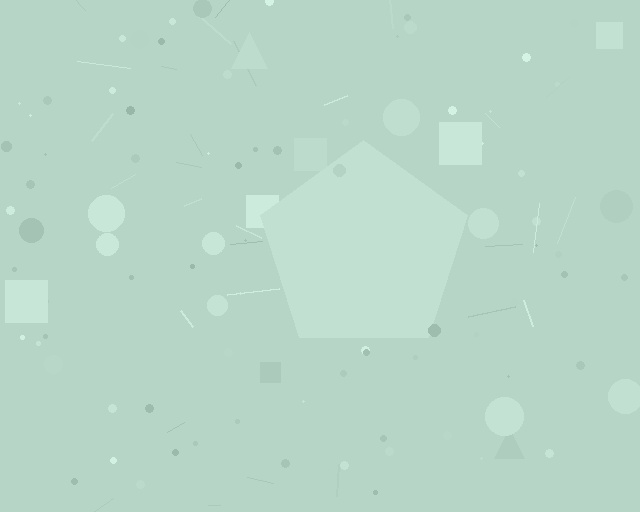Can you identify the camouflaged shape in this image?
The camouflaged shape is a pentagon.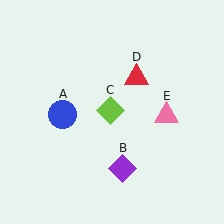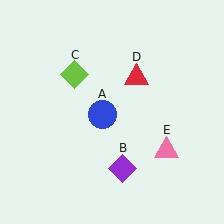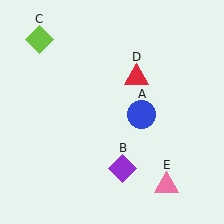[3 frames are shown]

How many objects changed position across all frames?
3 objects changed position: blue circle (object A), lime diamond (object C), pink triangle (object E).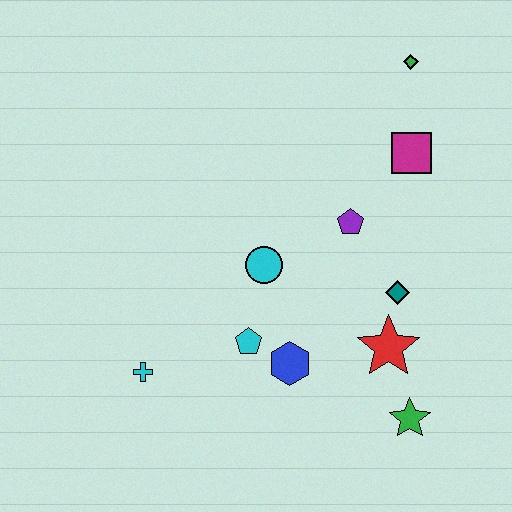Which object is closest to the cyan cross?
The cyan pentagon is closest to the cyan cross.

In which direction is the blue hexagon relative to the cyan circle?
The blue hexagon is below the cyan circle.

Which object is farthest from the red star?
The green diamond is farthest from the red star.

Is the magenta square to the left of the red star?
No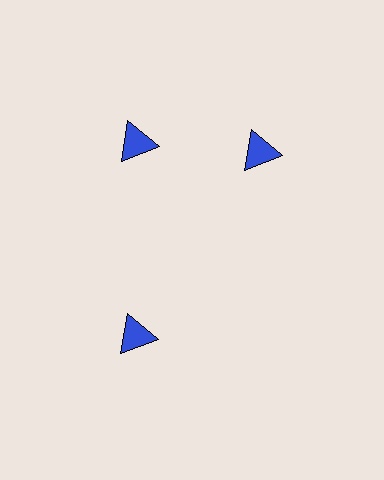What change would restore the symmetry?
The symmetry would be restored by rotating it back into even spacing with its neighbors so that all 3 triangles sit at equal angles and equal distance from the center.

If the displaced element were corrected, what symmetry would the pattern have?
It would have 3-fold rotational symmetry — the pattern would map onto itself every 120 degrees.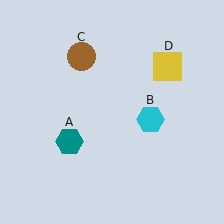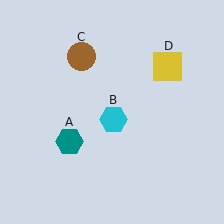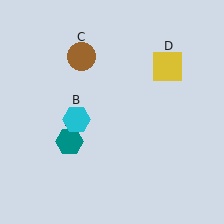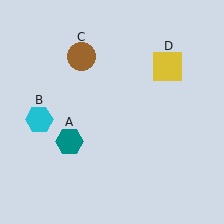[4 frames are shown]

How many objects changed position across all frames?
1 object changed position: cyan hexagon (object B).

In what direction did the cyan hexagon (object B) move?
The cyan hexagon (object B) moved left.